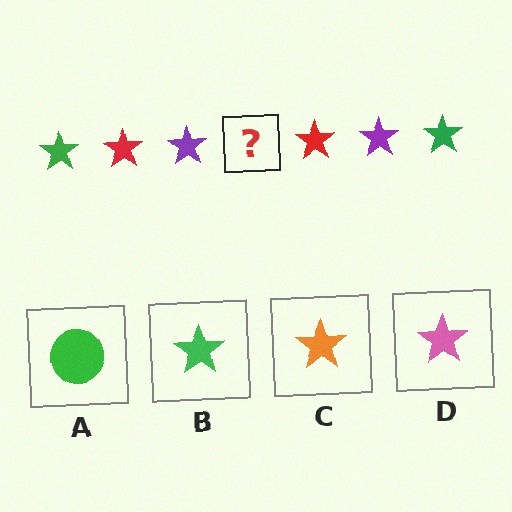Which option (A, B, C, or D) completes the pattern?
B.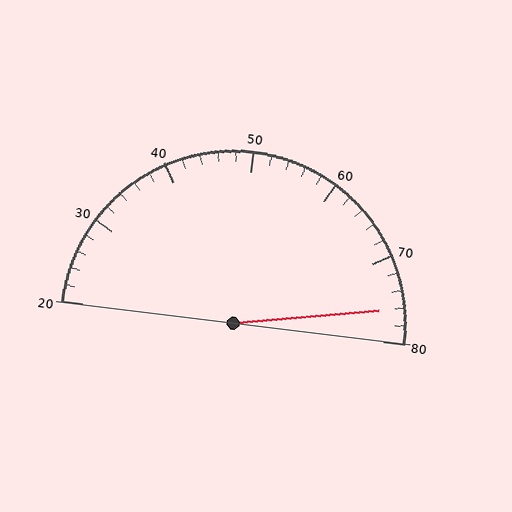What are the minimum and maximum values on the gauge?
The gauge ranges from 20 to 80.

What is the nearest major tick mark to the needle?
The nearest major tick mark is 80.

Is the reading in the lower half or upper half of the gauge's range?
The reading is in the upper half of the range (20 to 80).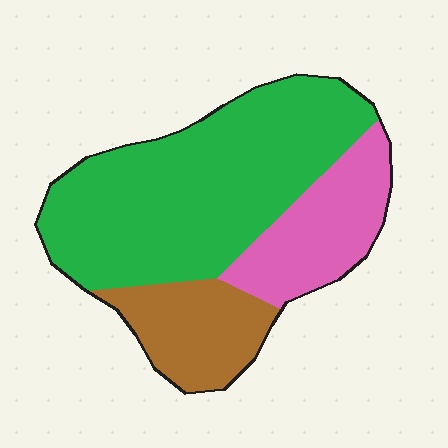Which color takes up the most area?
Green, at roughly 60%.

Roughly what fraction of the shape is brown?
Brown takes up between a sixth and a third of the shape.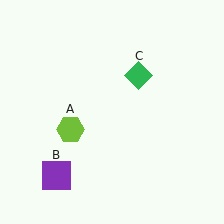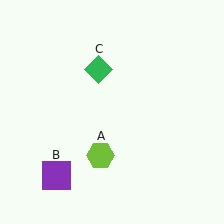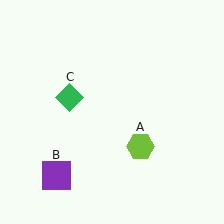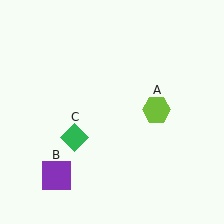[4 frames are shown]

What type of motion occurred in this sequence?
The lime hexagon (object A), green diamond (object C) rotated counterclockwise around the center of the scene.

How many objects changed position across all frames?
2 objects changed position: lime hexagon (object A), green diamond (object C).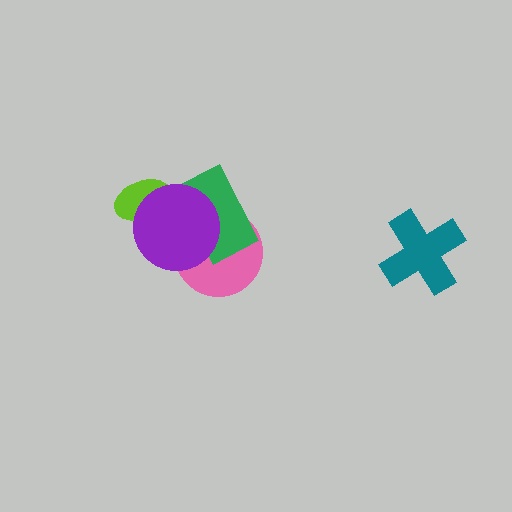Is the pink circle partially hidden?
Yes, it is partially covered by another shape.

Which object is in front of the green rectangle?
The purple circle is in front of the green rectangle.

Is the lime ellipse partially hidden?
Yes, it is partially covered by another shape.